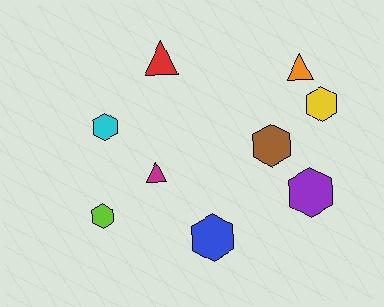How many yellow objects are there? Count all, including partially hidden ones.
There is 1 yellow object.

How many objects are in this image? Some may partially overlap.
There are 9 objects.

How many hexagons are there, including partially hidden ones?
There are 6 hexagons.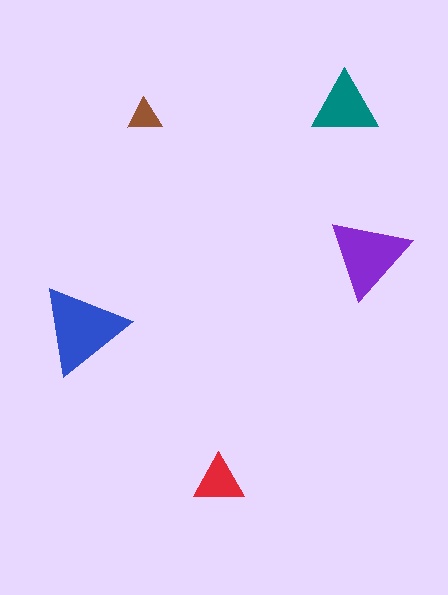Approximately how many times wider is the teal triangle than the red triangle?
About 1.5 times wider.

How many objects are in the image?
There are 5 objects in the image.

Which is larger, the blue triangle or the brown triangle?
The blue one.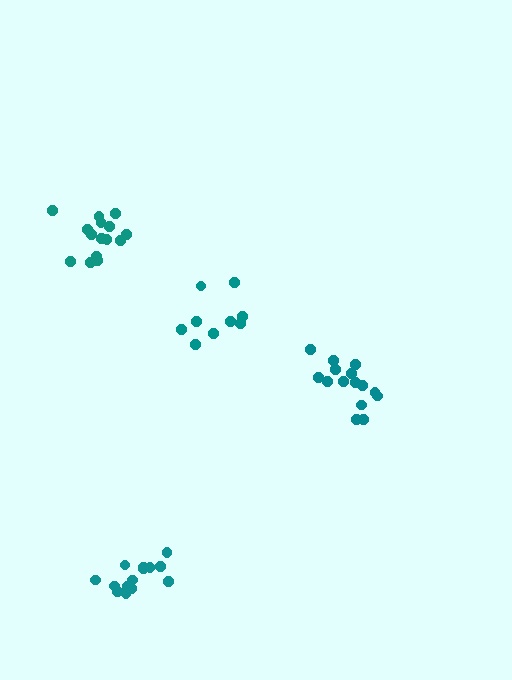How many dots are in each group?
Group 1: 15 dots, Group 2: 15 dots, Group 3: 15 dots, Group 4: 9 dots (54 total).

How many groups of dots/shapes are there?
There are 4 groups.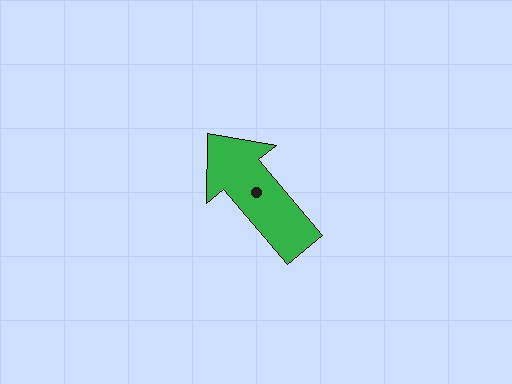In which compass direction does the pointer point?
Northwest.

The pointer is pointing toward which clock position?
Roughly 11 o'clock.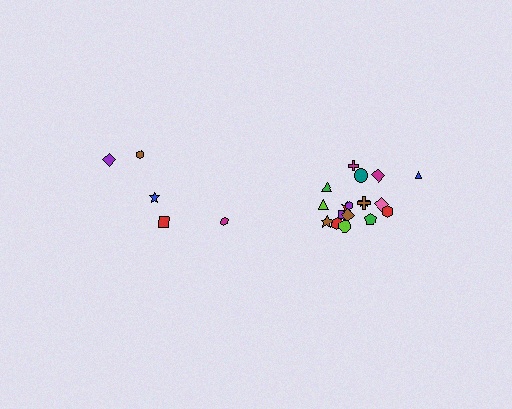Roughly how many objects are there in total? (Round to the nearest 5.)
Roughly 25 objects in total.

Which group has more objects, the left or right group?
The right group.